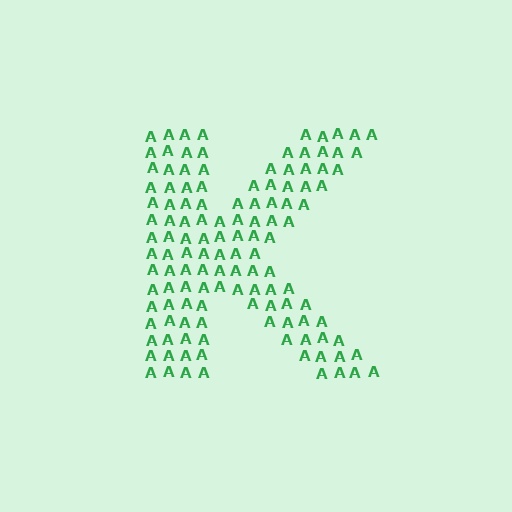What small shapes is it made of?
It is made of small letter A's.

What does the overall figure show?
The overall figure shows the letter K.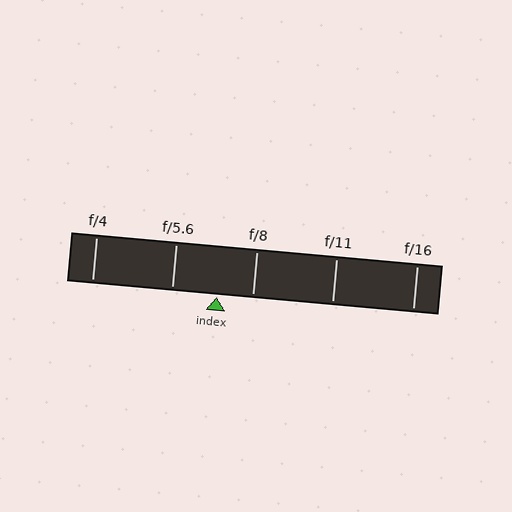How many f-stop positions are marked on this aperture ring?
There are 5 f-stop positions marked.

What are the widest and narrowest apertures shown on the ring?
The widest aperture shown is f/4 and the narrowest is f/16.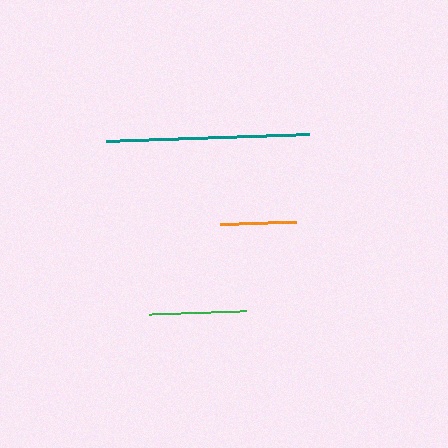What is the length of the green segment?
The green segment is approximately 97 pixels long.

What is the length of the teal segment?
The teal segment is approximately 203 pixels long.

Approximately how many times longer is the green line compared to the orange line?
The green line is approximately 1.3 times the length of the orange line.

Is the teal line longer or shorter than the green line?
The teal line is longer than the green line.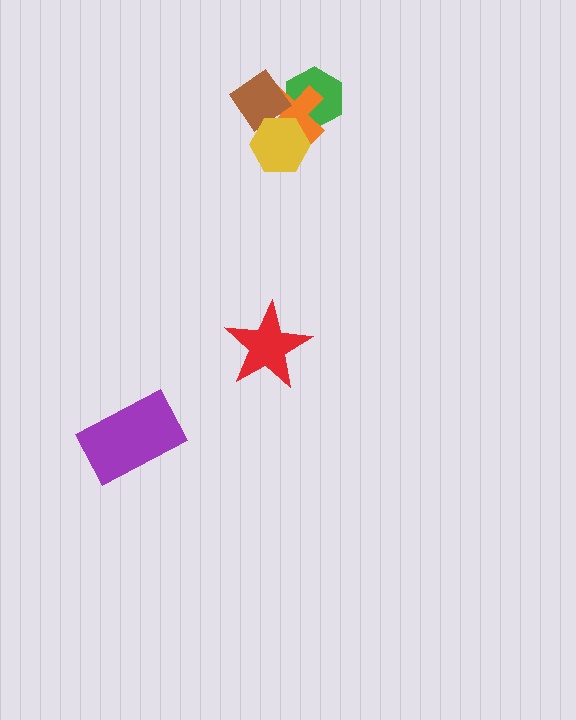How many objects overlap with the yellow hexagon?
2 objects overlap with the yellow hexagon.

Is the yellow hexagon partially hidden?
No, no other shape covers it.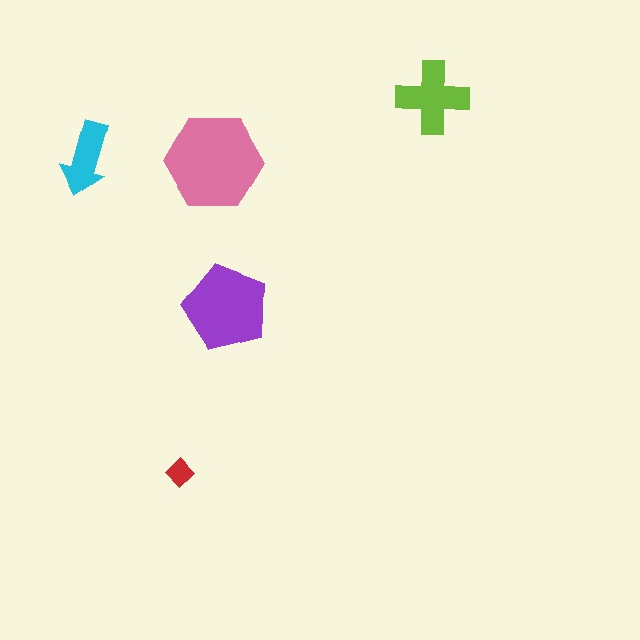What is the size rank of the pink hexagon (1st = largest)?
1st.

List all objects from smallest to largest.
The red diamond, the cyan arrow, the lime cross, the purple pentagon, the pink hexagon.